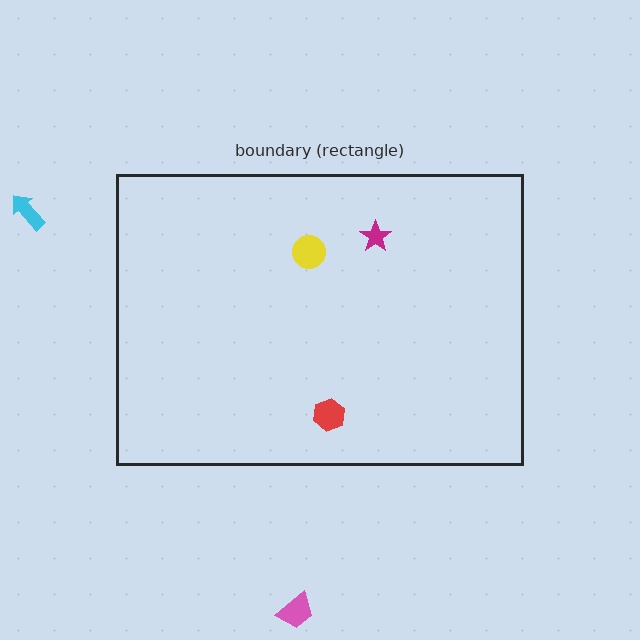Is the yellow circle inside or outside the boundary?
Inside.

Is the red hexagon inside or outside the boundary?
Inside.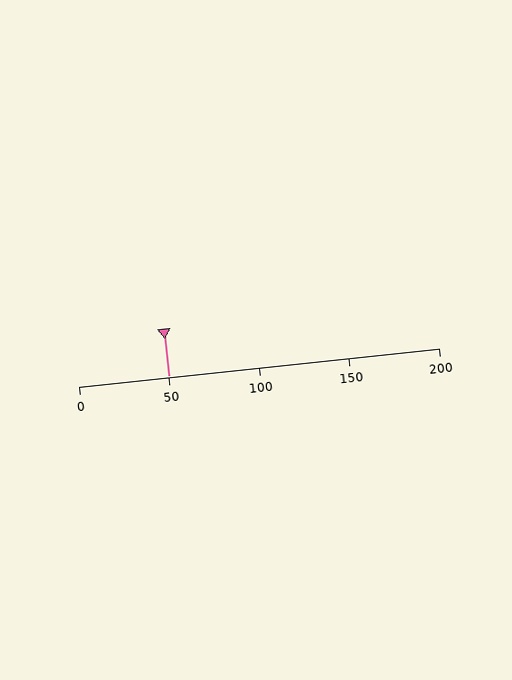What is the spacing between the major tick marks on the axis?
The major ticks are spaced 50 apart.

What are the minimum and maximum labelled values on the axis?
The axis runs from 0 to 200.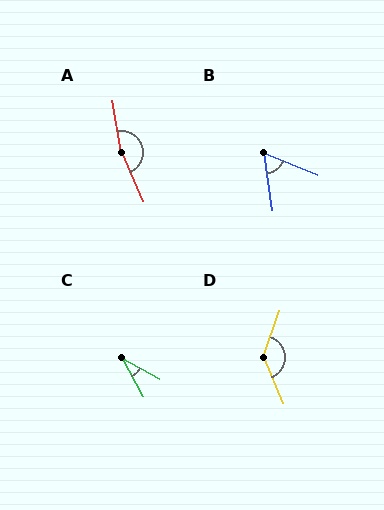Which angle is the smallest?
C, at approximately 33 degrees.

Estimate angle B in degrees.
Approximately 60 degrees.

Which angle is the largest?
A, at approximately 165 degrees.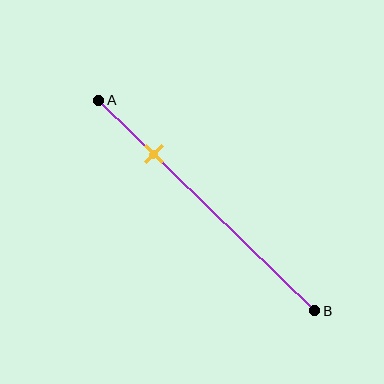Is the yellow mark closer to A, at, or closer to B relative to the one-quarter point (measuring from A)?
The yellow mark is approximately at the one-quarter point of segment AB.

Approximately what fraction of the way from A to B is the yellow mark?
The yellow mark is approximately 25% of the way from A to B.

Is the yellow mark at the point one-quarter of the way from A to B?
Yes, the mark is approximately at the one-quarter point.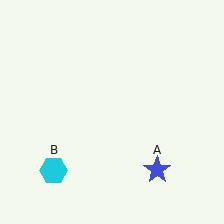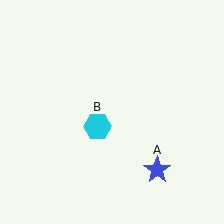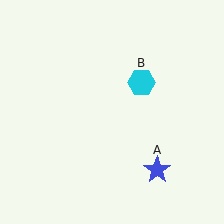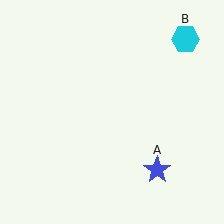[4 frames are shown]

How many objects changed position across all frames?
1 object changed position: cyan hexagon (object B).